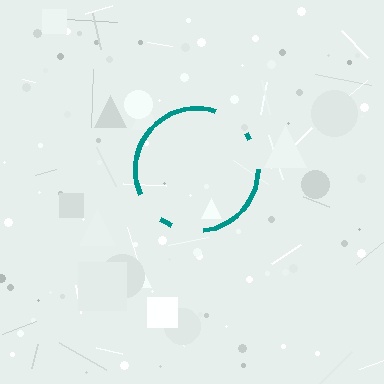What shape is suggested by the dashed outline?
The dashed outline suggests a circle.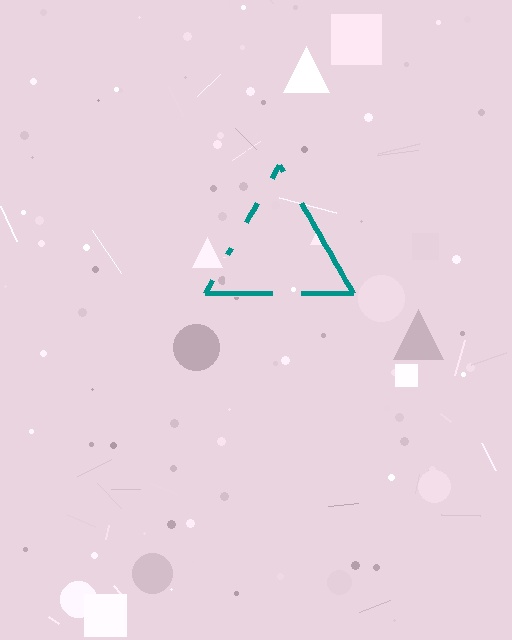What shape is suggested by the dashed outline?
The dashed outline suggests a triangle.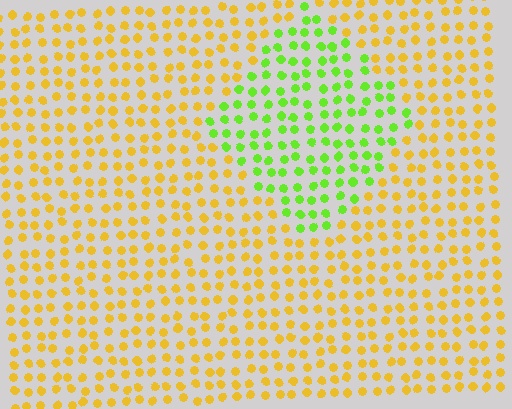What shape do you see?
I see a diamond.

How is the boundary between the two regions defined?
The boundary is defined purely by a slight shift in hue (about 55 degrees). Spacing, size, and orientation are identical on both sides.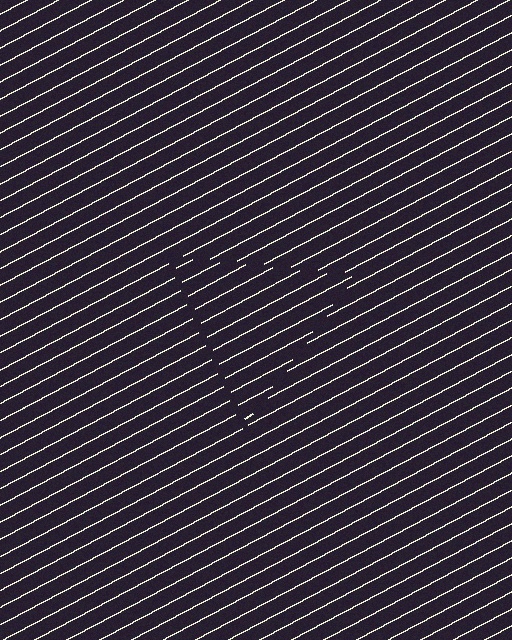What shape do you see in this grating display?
An illusory triangle. The interior of the shape contains the same grating, shifted by half a period — the contour is defined by the phase discontinuity where line-ends from the inner and outer gratings abut.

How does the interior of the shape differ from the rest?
The interior of the shape contains the same grating, shifted by half a period — the contour is defined by the phase discontinuity where line-ends from the inner and outer gratings abut.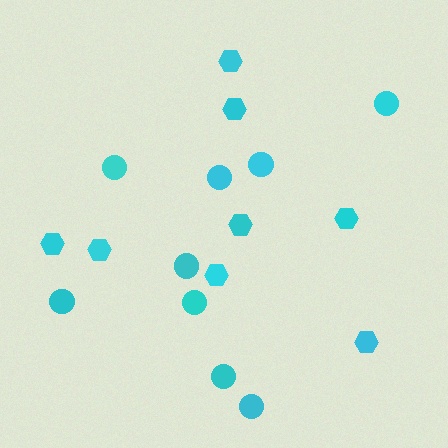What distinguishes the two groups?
There are 2 groups: one group of circles (9) and one group of hexagons (8).